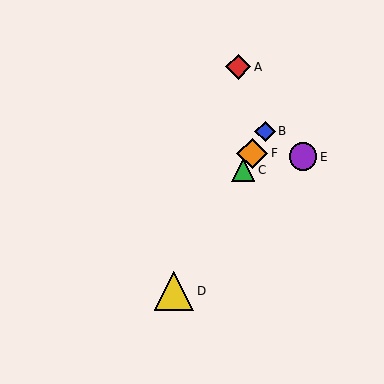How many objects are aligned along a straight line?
4 objects (B, C, D, F) are aligned along a straight line.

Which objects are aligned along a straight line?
Objects B, C, D, F are aligned along a straight line.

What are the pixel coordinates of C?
Object C is at (243, 170).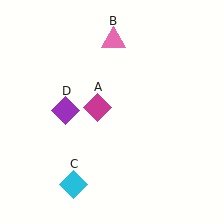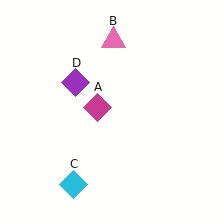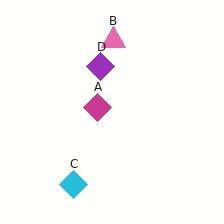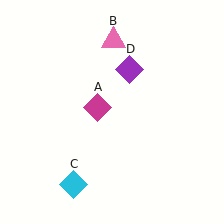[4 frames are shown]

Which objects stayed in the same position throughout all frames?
Magenta diamond (object A) and pink triangle (object B) and cyan diamond (object C) remained stationary.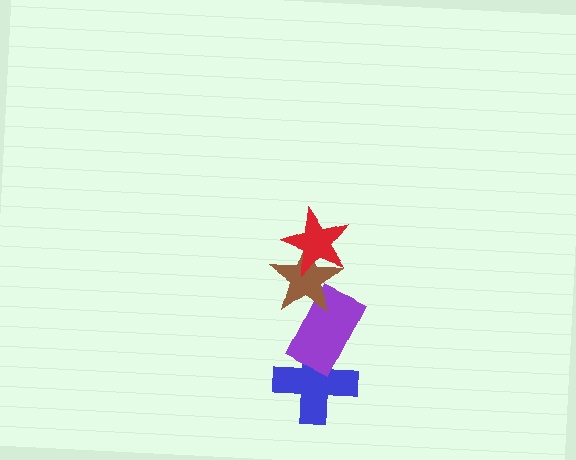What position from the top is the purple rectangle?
The purple rectangle is 3rd from the top.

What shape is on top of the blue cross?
The purple rectangle is on top of the blue cross.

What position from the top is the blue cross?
The blue cross is 4th from the top.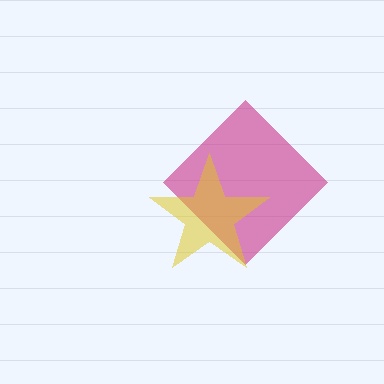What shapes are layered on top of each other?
The layered shapes are: a magenta diamond, a yellow star.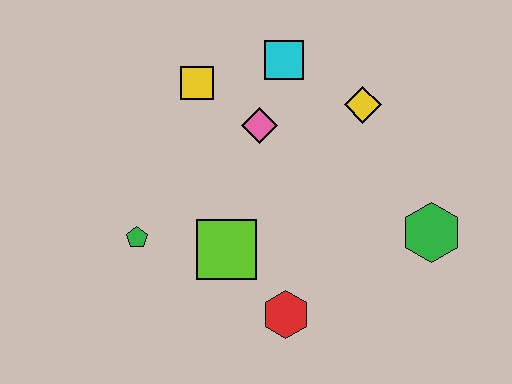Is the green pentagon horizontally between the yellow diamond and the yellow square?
No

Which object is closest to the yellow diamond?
The cyan square is closest to the yellow diamond.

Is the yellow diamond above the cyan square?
No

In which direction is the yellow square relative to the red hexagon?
The yellow square is above the red hexagon.